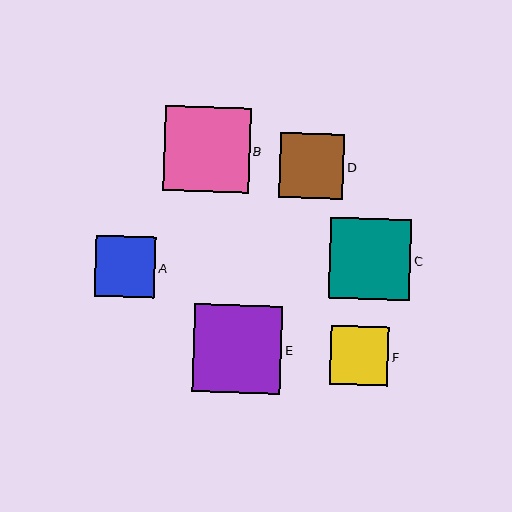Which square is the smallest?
Square F is the smallest with a size of approximately 59 pixels.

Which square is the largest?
Square E is the largest with a size of approximately 88 pixels.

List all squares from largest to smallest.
From largest to smallest: E, B, C, D, A, F.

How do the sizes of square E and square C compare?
Square E and square C are approximately the same size.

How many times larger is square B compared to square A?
Square B is approximately 1.4 times the size of square A.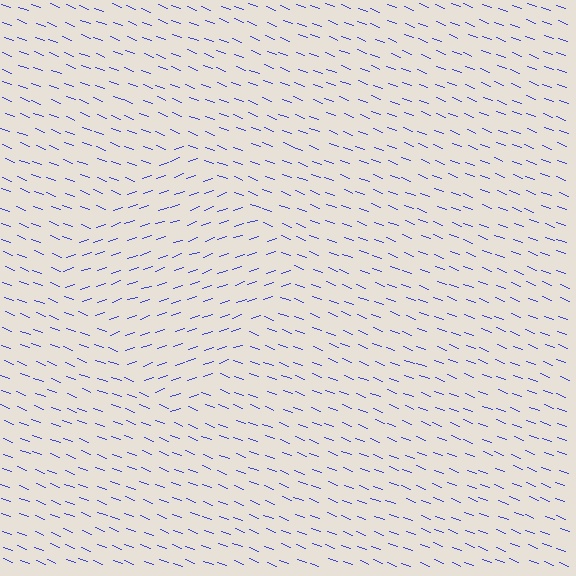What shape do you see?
I see a diamond.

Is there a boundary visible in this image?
Yes, there is a texture boundary formed by a change in line orientation.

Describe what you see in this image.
The image is filled with small blue line segments. A diamond region in the image has lines oriented differently from the surrounding lines, creating a visible texture boundary.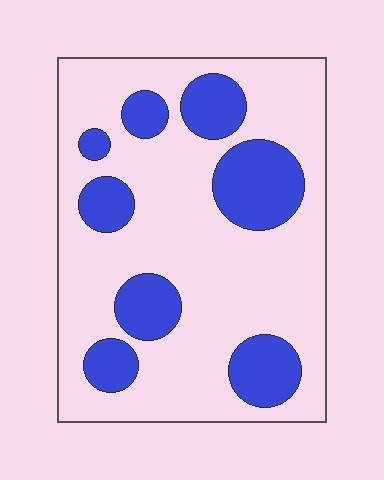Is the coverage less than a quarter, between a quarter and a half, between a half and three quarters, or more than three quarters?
Between a quarter and a half.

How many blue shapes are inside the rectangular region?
8.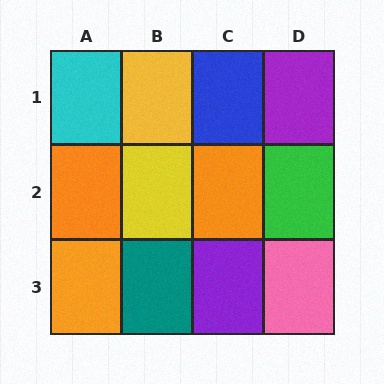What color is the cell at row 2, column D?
Green.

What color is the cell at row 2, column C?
Orange.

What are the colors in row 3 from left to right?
Orange, teal, purple, pink.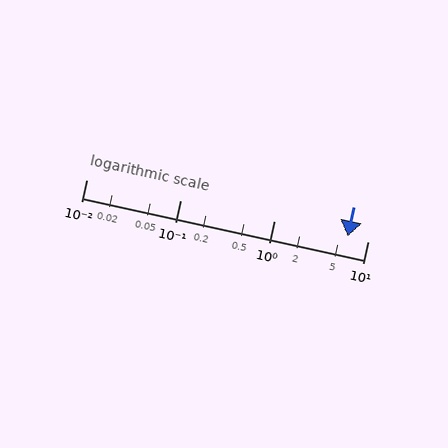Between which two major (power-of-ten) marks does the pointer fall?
The pointer is between 1 and 10.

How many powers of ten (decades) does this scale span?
The scale spans 3 decades, from 0.01 to 10.